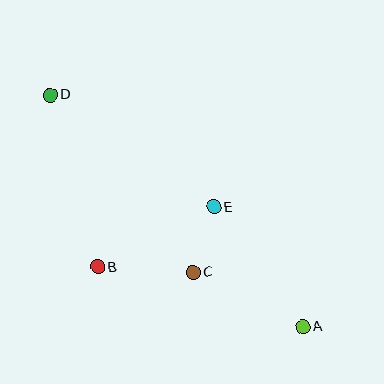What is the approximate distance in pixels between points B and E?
The distance between B and E is approximately 130 pixels.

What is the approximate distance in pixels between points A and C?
The distance between A and C is approximately 122 pixels.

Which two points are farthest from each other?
Points A and D are farthest from each other.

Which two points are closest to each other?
Points C and E are closest to each other.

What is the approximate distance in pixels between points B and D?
The distance between B and D is approximately 178 pixels.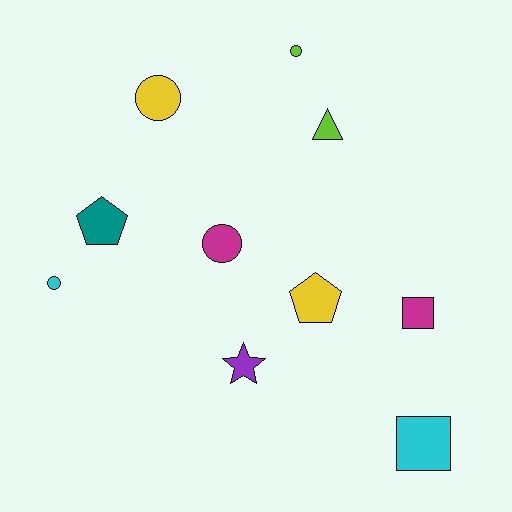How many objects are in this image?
There are 10 objects.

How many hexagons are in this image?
There are no hexagons.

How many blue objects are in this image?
There are no blue objects.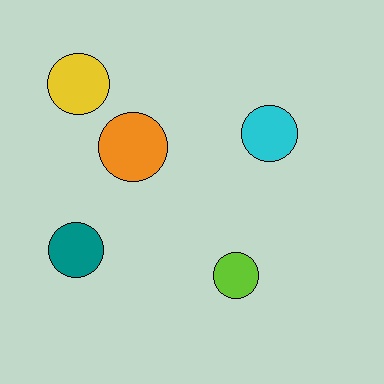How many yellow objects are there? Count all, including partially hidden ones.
There is 1 yellow object.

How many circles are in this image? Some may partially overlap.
There are 5 circles.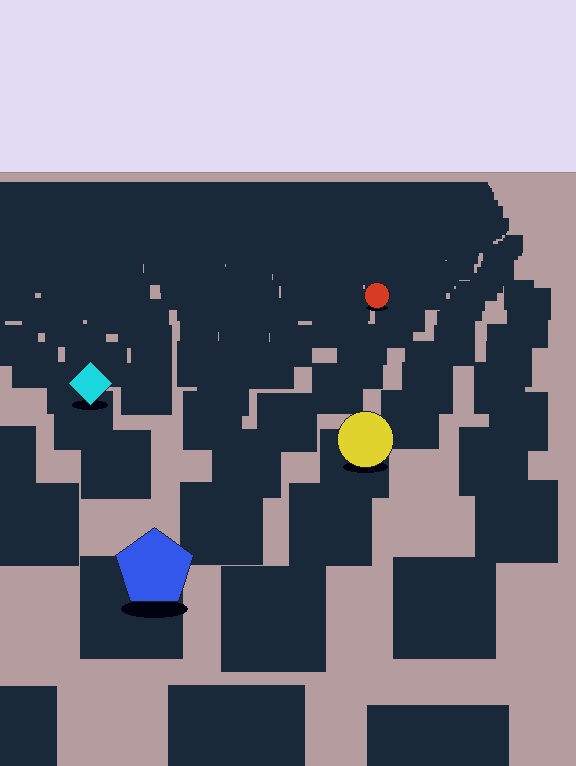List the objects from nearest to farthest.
From nearest to farthest: the blue pentagon, the yellow circle, the cyan diamond, the red circle.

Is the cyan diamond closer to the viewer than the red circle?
Yes. The cyan diamond is closer — you can tell from the texture gradient: the ground texture is coarser near it.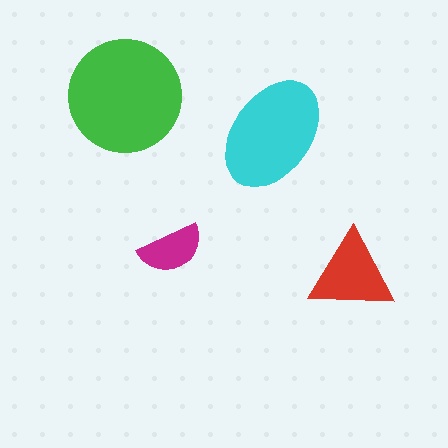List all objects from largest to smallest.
The green circle, the cyan ellipse, the red triangle, the magenta semicircle.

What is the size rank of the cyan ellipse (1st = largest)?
2nd.